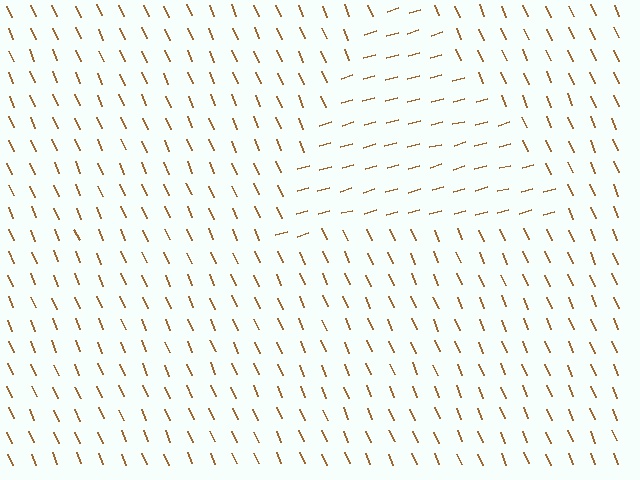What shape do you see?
I see a triangle.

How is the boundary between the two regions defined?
The boundary is defined purely by a change in line orientation (approximately 83 degrees difference). All lines are the same color and thickness.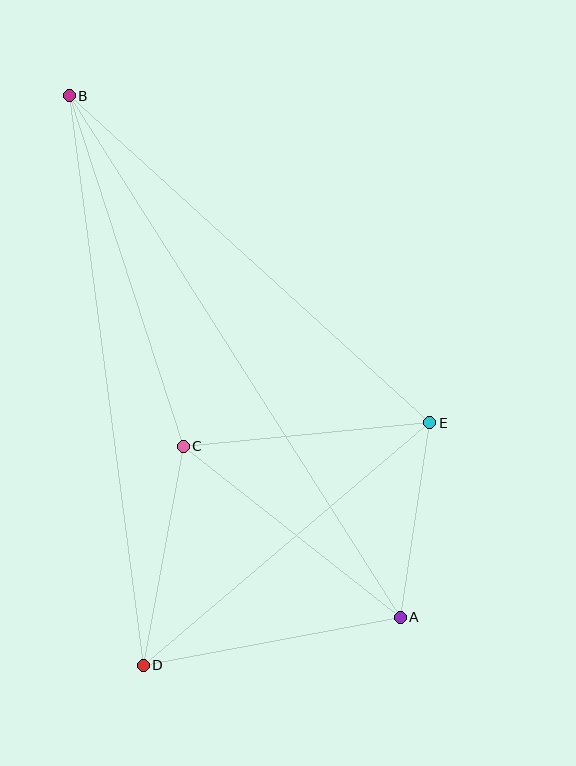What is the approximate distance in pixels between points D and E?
The distance between D and E is approximately 375 pixels.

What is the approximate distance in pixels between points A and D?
The distance between A and D is approximately 261 pixels.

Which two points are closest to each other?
Points A and E are closest to each other.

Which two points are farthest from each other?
Points A and B are farthest from each other.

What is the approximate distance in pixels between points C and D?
The distance between C and D is approximately 223 pixels.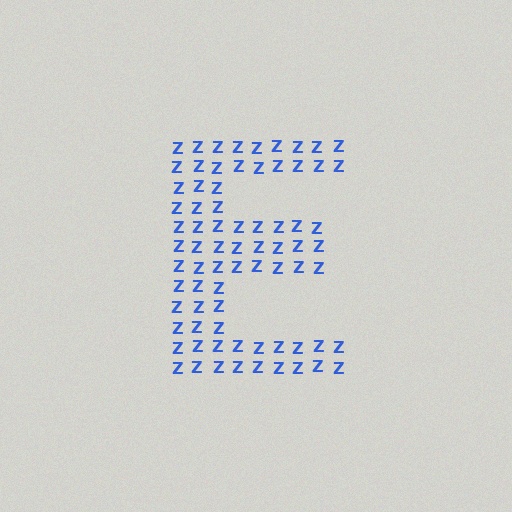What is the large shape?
The large shape is the letter E.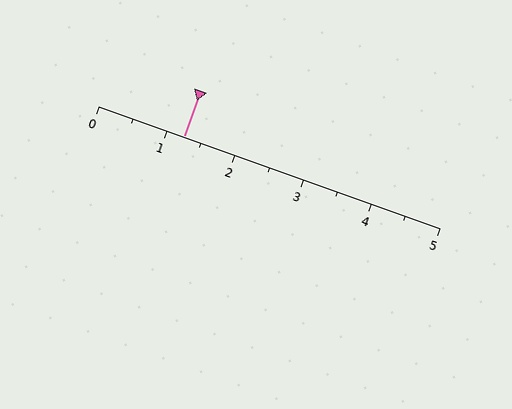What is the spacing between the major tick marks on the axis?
The major ticks are spaced 1 apart.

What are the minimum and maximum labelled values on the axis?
The axis runs from 0 to 5.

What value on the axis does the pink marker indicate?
The marker indicates approximately 1.2.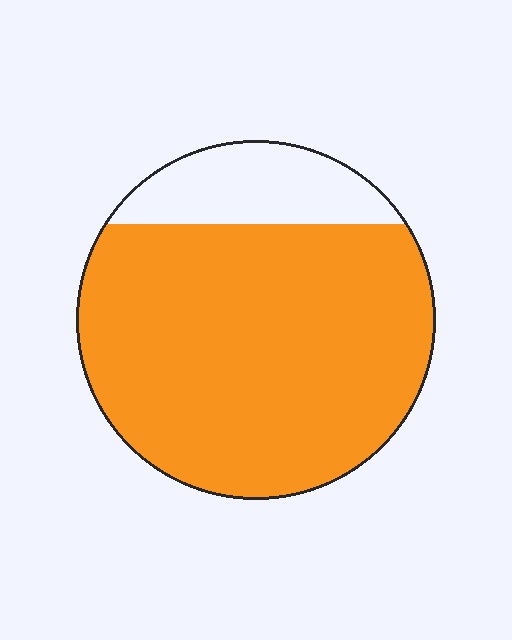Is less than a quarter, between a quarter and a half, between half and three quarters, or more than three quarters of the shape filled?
More than three quarters.